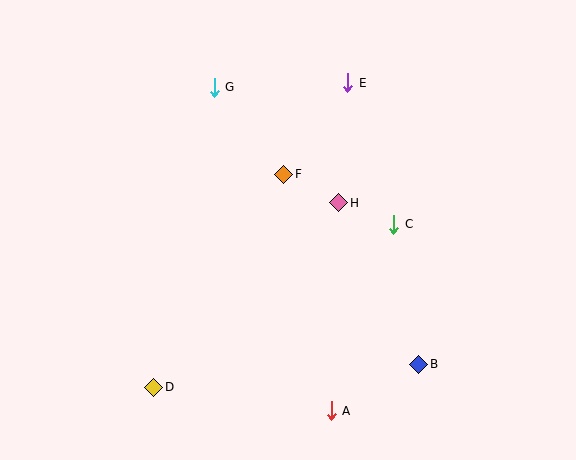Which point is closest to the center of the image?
Point F at (284, 174) is closest to the center.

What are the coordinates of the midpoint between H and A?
The midpoint between H and A is at (335, 307).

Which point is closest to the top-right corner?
Point E is closest to the top-right corner.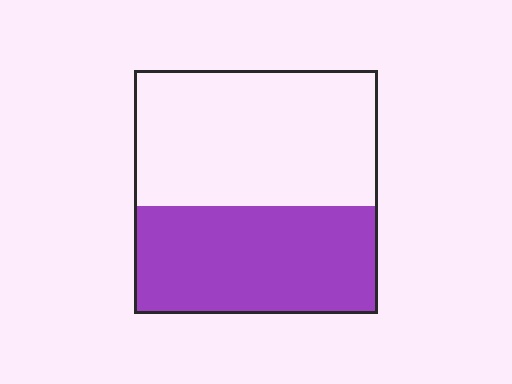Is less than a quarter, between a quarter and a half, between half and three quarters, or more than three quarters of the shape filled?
Between a quarter and a half.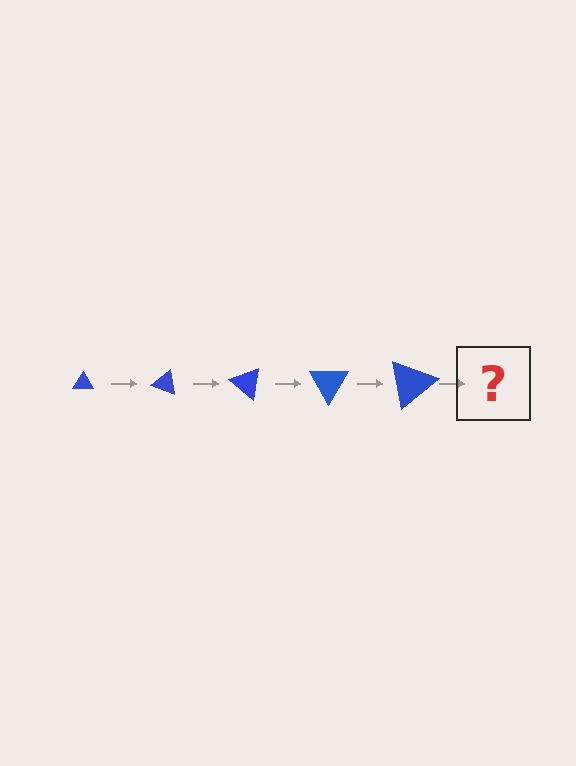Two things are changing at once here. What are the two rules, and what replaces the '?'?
The two rules are that the triangle grows larger each step and it rotates 20 degrees each step. The '?' should be a triangle, larger than the previous one and rotated 100 degrees from the start.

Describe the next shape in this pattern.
It should be a triangle, larger than the previous one and rotated 100 degrees from the start.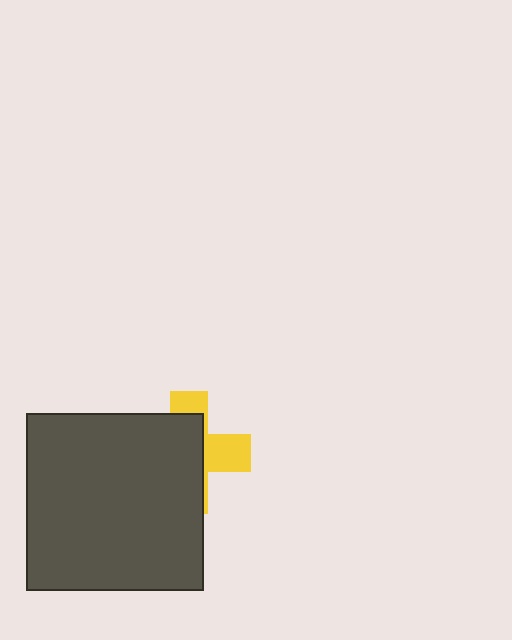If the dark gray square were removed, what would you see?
You would see the complete yellow cross.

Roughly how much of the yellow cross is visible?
A small part of it is visible (roughly 37%).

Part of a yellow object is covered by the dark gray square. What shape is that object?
It is a cross.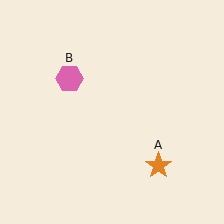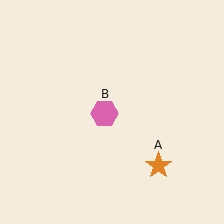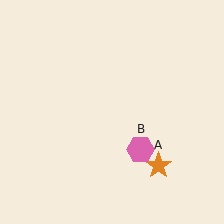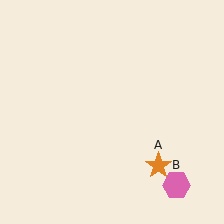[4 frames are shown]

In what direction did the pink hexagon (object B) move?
The pink hexagon (object B) moved down and to the right.